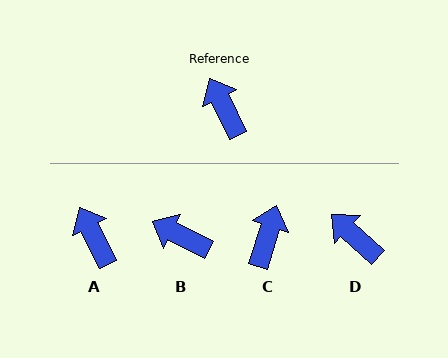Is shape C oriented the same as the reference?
No, it is off by about 44 degrees.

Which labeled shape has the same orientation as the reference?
A.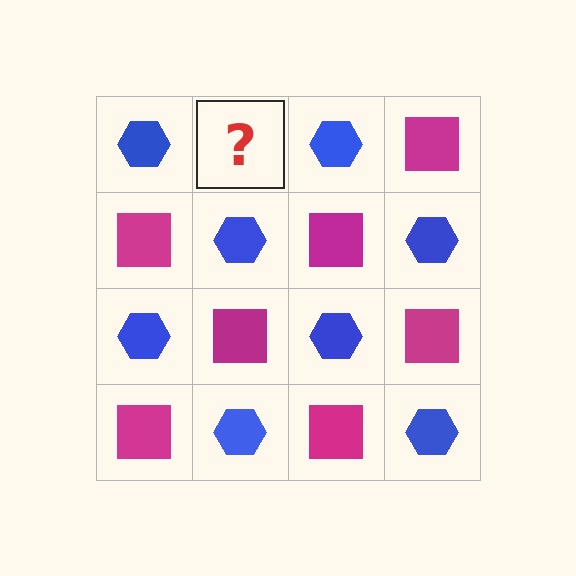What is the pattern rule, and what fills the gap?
The rule is that it alternates blue hexagon and magenta square in a checkerboard pattern. The gap should be filled with a magenta square.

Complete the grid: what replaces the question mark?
The question mark should be replaced with a magenta square.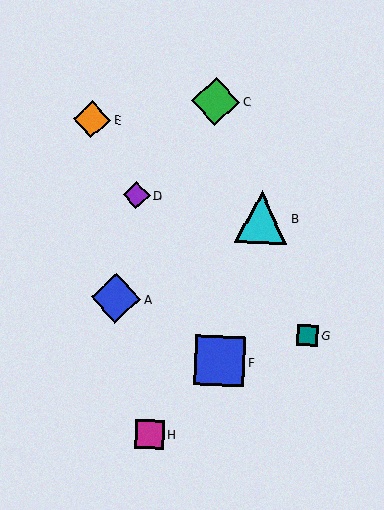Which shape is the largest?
The cyan triangle (labeled B) is the largest.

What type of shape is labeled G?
Shape G is a teal square.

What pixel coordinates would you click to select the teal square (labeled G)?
Click at (308, 335) to select the teal square G.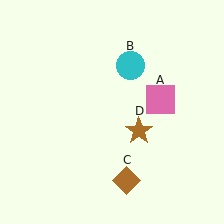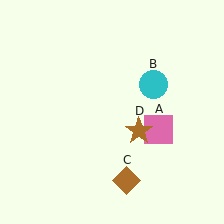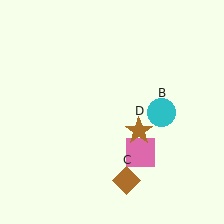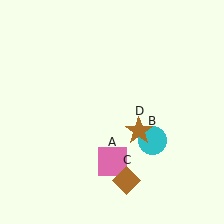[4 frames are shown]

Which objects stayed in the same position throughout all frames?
Brown diamond (object C) and brown star (object D) remained stationary.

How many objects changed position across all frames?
2 objects changed position: pink square (object A), cyan circle (object B).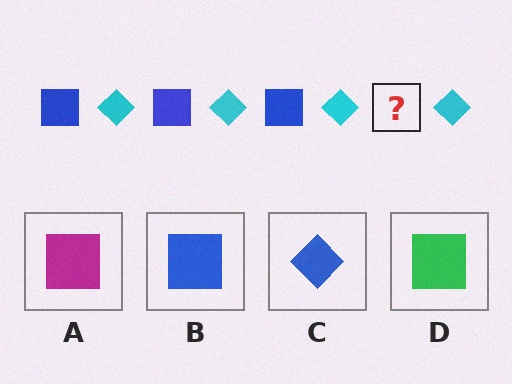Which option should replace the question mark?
Option B.